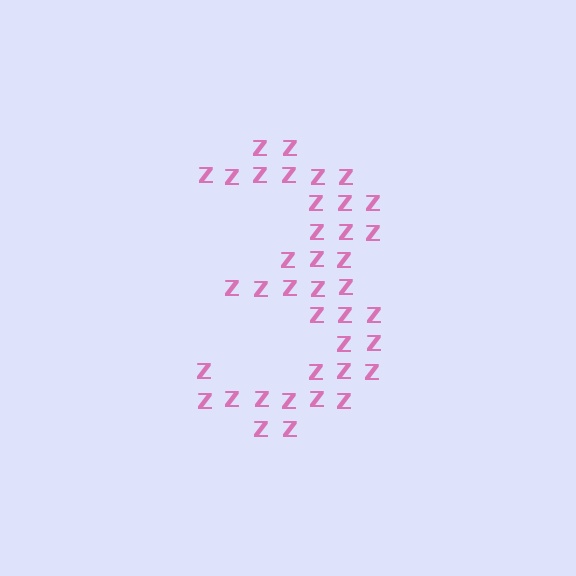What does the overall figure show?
The overall figure shows the digit 3.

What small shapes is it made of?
It is made of small letter Z's.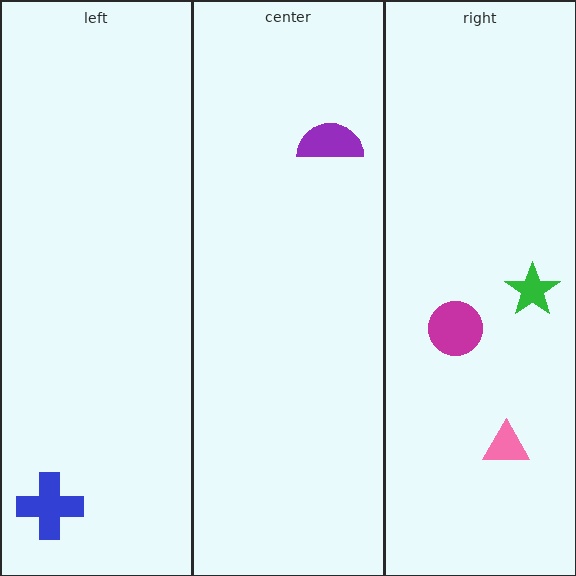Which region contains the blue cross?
The left region.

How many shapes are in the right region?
3.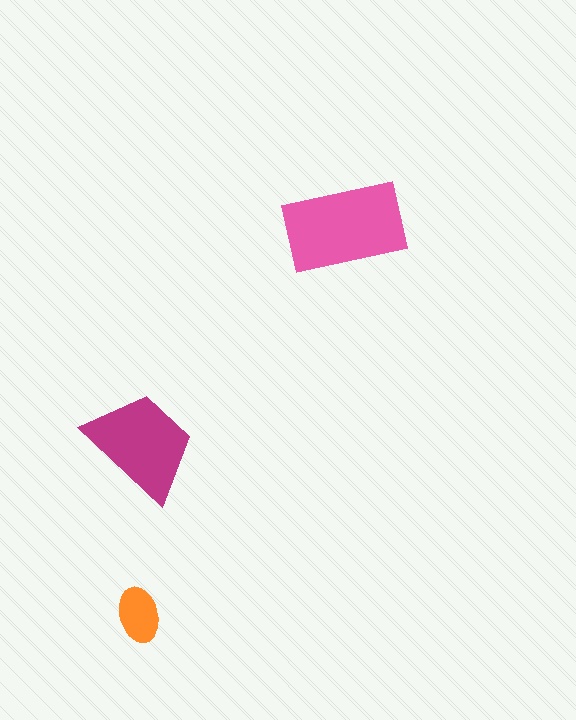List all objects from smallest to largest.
The orange ellipse, the magenta trapezoid, the pink rectangle.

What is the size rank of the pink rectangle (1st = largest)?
1st.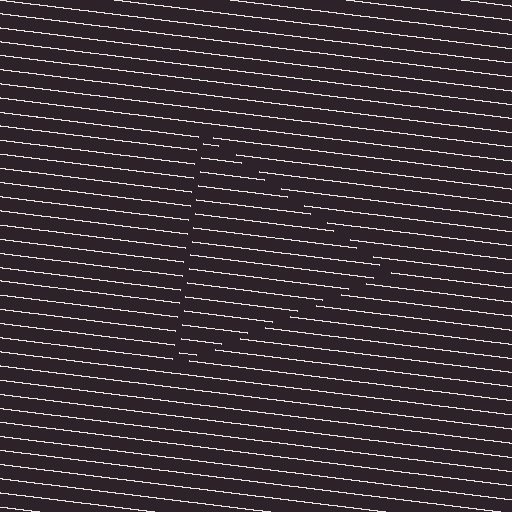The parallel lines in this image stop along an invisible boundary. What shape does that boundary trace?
An illusory triangle. The interior of the shape contains the same grating, shifted by half a period — the contour is defined by the phase discontinuity where line-ends from the inner and outer gratings abut.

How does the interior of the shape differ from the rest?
The interior of the shape contains the same grating, shifted by half a period — the contour is defined by the phase discontinuity where line-ends from the inner and outer gratings abut.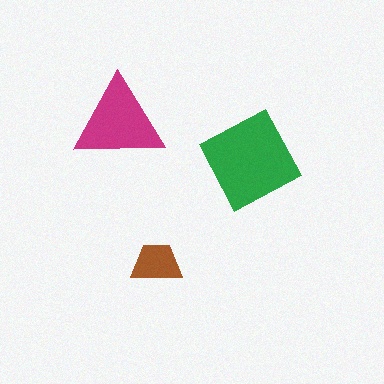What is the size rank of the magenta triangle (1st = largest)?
2nd.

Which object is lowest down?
The brown trapezoid is bottommost.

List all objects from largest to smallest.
The green square, the magenta triangle, the brown trapezoid.